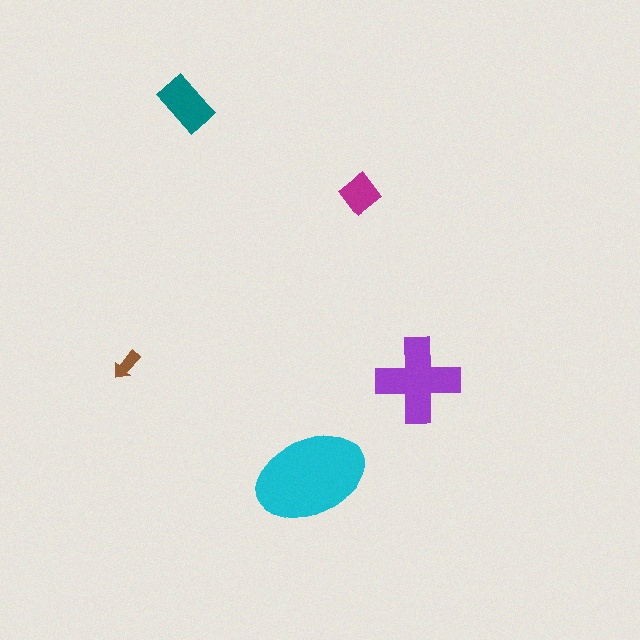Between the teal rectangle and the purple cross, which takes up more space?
The purple cross.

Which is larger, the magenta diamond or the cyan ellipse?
The cyan ellipse.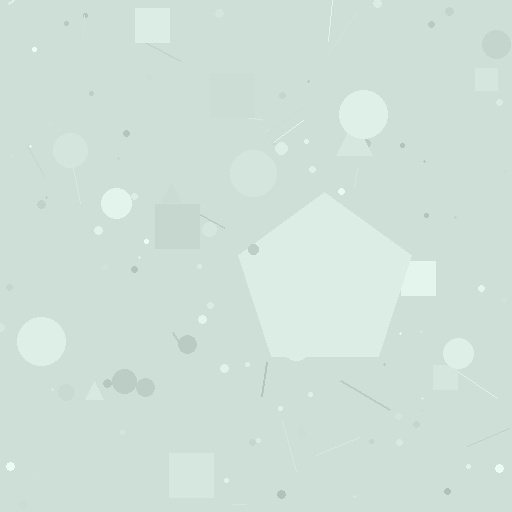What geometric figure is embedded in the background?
A pentagon is embedded in the background.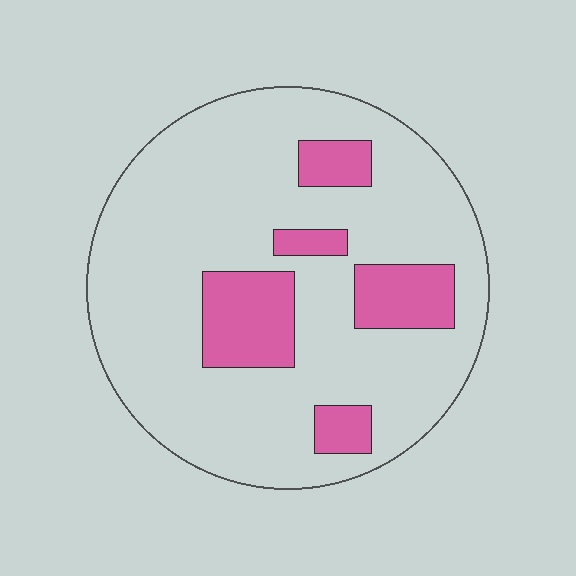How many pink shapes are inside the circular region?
5.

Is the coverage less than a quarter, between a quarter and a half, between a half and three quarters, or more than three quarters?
Less than a quarter.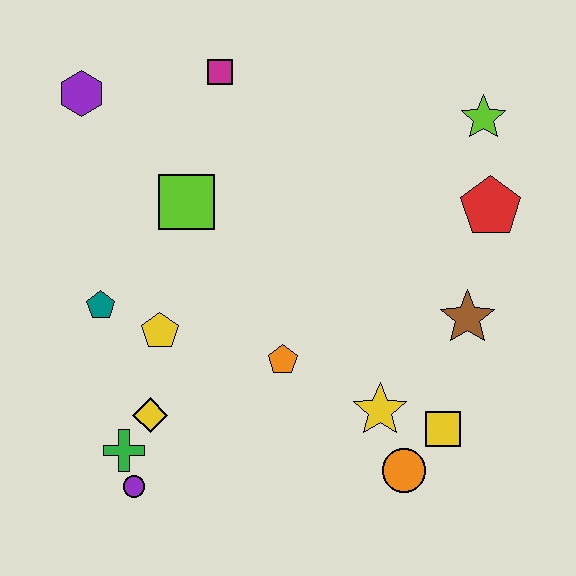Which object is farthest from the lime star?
The purple circle is farthest from the lime star.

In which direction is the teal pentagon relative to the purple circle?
The teal pentagon is above the purple circle.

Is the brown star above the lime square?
No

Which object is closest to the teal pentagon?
The yellow pentagon is closest to the teal pentagon.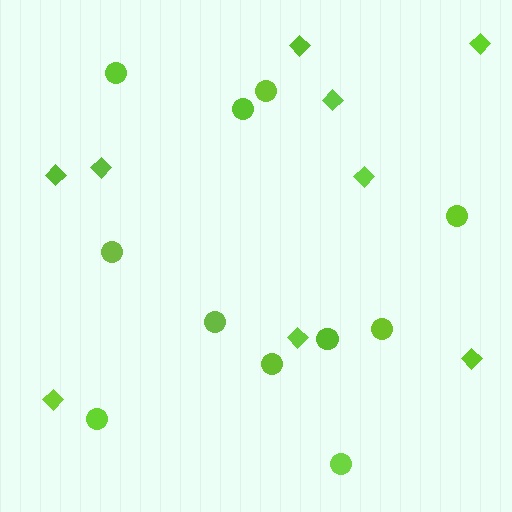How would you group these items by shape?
There are 2 groups: one group of diamonds (9) and one group of circles (11).